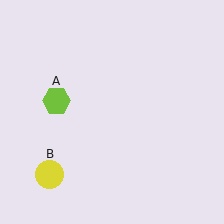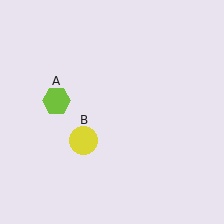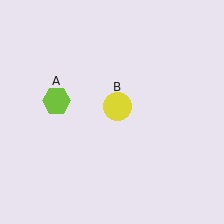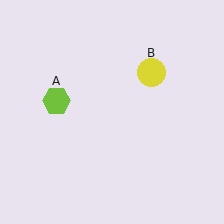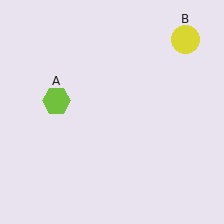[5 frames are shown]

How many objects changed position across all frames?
1 object changed position: yellow circle (object B).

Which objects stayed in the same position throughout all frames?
Lime hexagon (object A) remained stationary.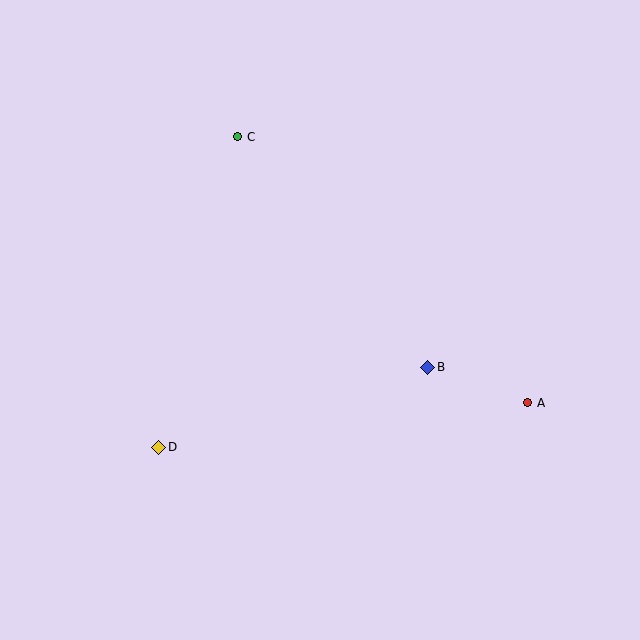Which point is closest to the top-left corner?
Point C is closest to the top-left corner.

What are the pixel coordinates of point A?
Point A is at (528, 403).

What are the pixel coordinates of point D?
Point D is at (159, 447).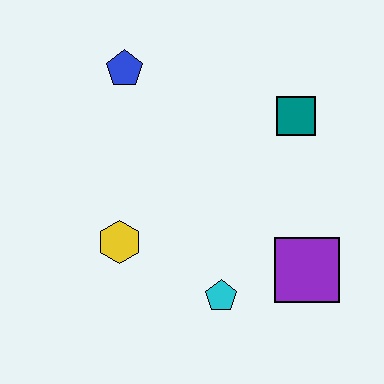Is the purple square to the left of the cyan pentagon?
No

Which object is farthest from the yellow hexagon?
The teal square is farthest from the yellow hexagon.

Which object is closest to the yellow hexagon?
The cyan pentagon is closest to the yellow hexagon.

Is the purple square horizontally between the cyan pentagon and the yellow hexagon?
No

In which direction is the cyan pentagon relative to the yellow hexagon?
The cyan pentagon is to the right of the yellow hexagon.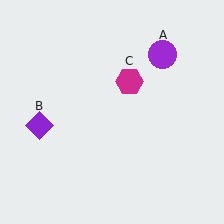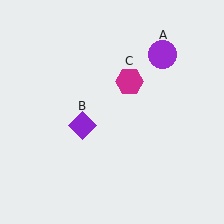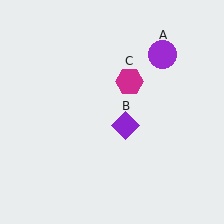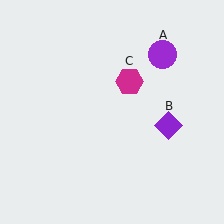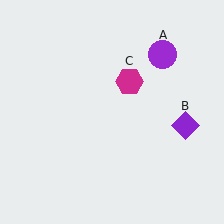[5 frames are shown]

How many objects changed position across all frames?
1 object changed position: purple diamond (object B).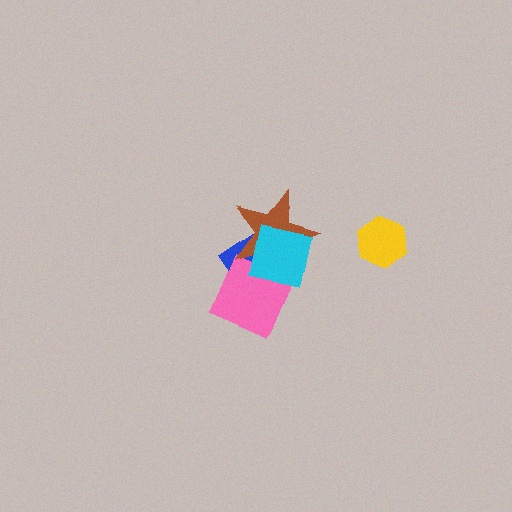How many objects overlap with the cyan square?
3 objects overlap with the cyan square.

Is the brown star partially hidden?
Yes, it is partially covered by another shape.